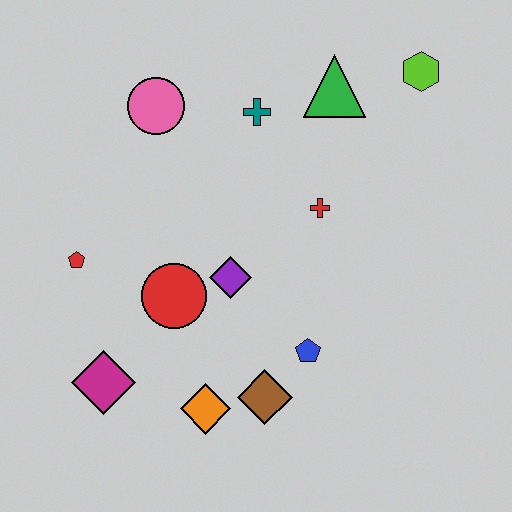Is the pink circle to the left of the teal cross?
Yes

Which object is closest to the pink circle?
The teal cross is closest to the pink circle.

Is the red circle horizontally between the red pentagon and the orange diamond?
Yes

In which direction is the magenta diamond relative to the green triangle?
The magenta diamond is below the green triangle.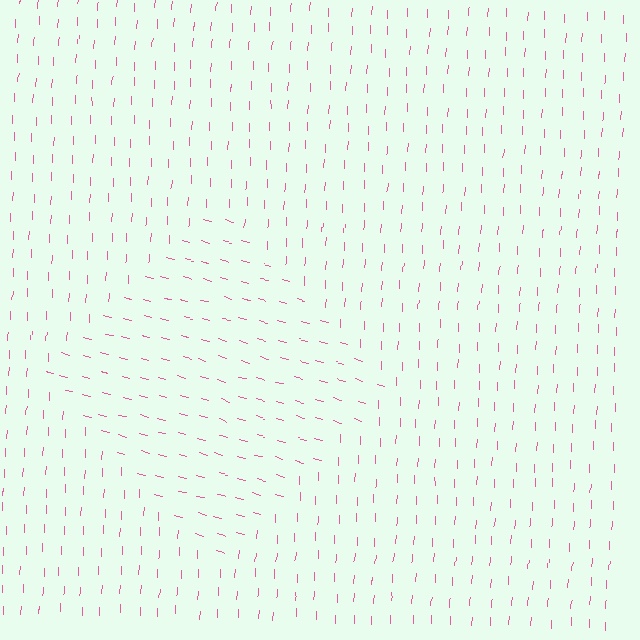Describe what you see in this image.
The image is filled with small pink line segments. A diamond region in the image has lines oriented differently from the surrounding lines, creating a visible texture boundary.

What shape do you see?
I see a diamond.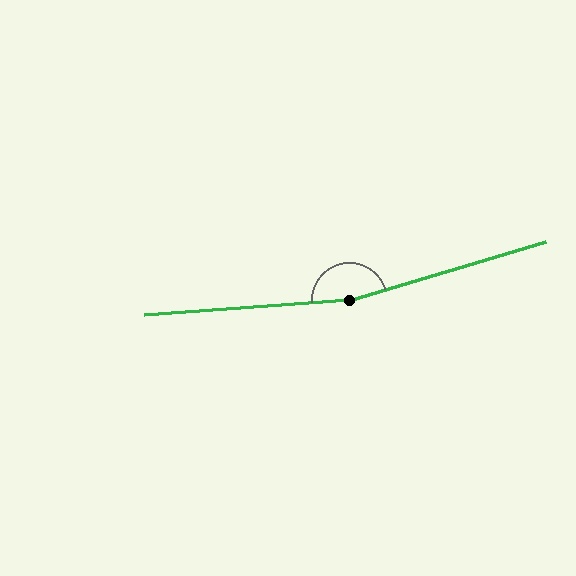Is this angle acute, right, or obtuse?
It is obtuse.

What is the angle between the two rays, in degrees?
Approximately 168 degrees.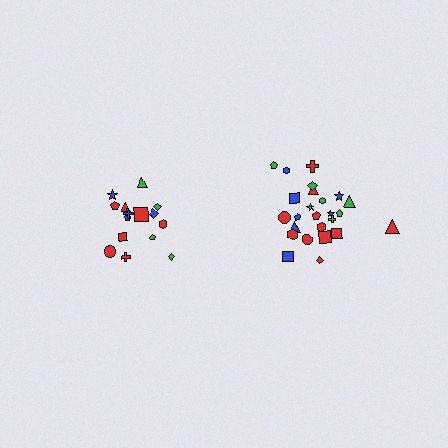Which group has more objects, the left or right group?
The right group.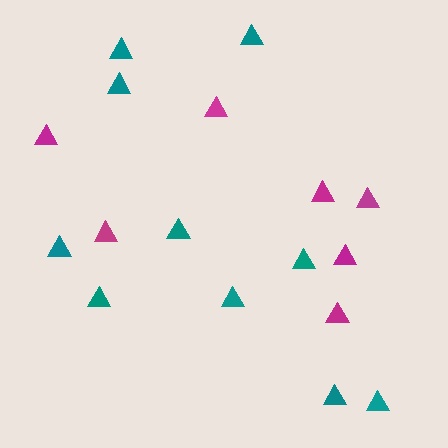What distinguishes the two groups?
There are 2 groups: one group of magenta triangles (7) and one group of teal triangles (10).